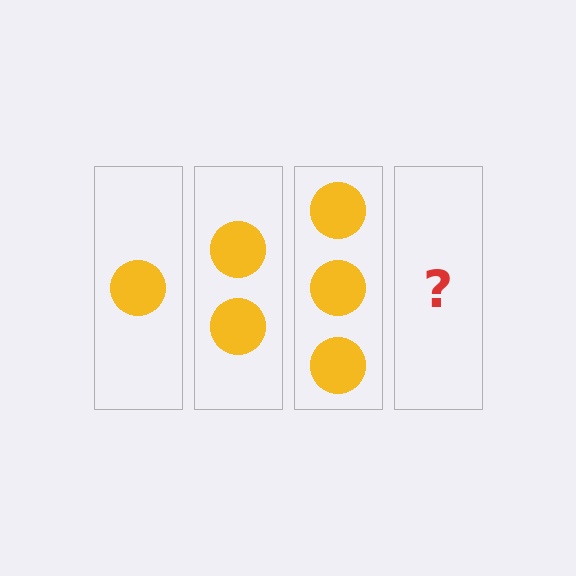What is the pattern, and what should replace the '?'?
The pattern is that each step adds one more circle. The '?' should be 4 circles.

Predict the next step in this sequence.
The next step is 4 circles.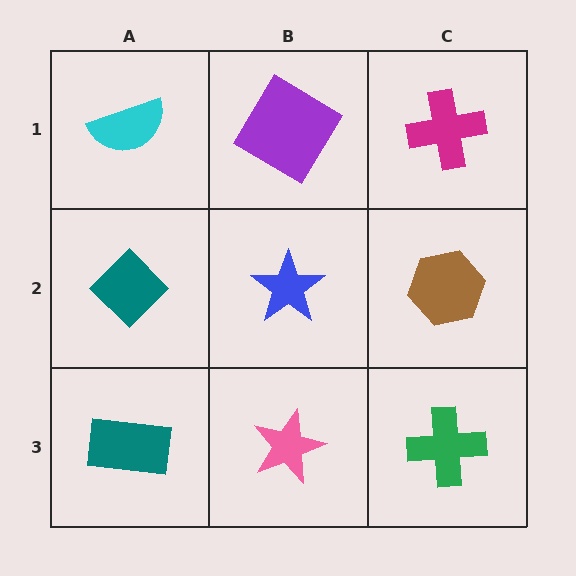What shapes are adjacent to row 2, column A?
A cyan semicircle (row 1, column A), a teal rectangle (row 3, column A), a blue star (row 2, column B).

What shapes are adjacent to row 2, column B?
A purple diamond (row 1, column B), a pink star (row 3, column B), a teal diamond (row 2, column A), a brown hexagon (row 2, column C).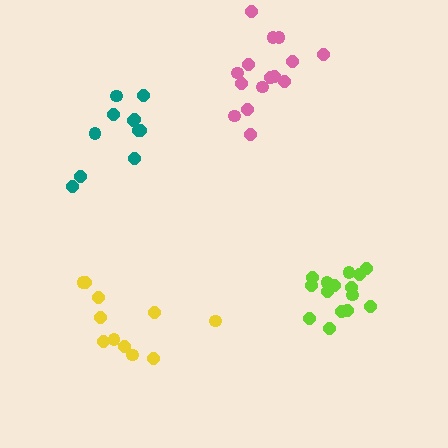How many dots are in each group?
Group 1: 11 dots, Group 2: 15 dots, Group 3: 11 dots, Group 4: 15 dots (52 total).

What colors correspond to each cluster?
The clusters are colored: teal, pink, yellow, lime.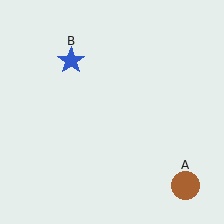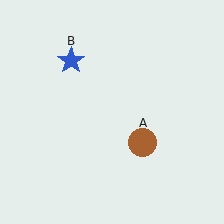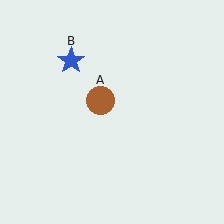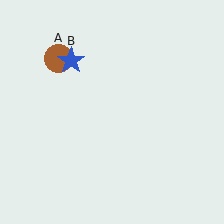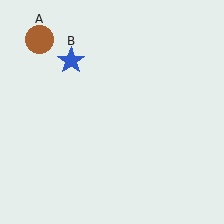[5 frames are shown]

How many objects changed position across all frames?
1 object changed position: brown circle (object A).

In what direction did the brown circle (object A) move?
The brown circle (object A) moved up and to the left.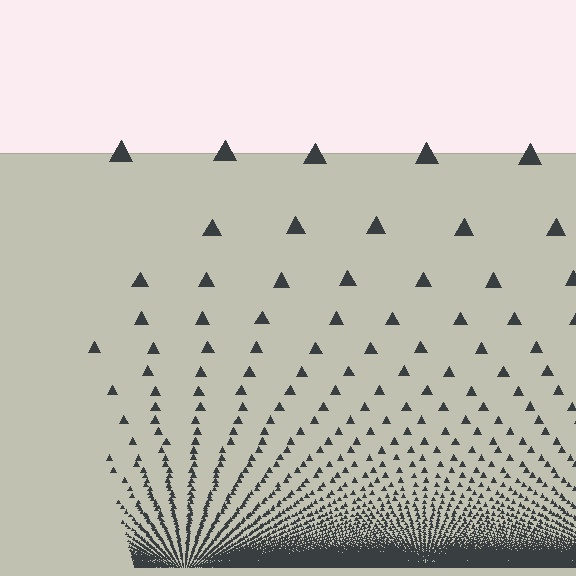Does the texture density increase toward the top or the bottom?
Density increases toward the bottom.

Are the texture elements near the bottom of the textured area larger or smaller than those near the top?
Smaller. The gradient is inverted — elements near the bottom are smaller and denser.